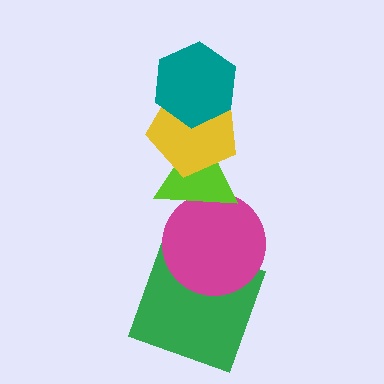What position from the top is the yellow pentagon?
The yellow pentagon is 2nd from the top.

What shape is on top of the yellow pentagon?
The teal hexagon is on top of the yellow pentagon.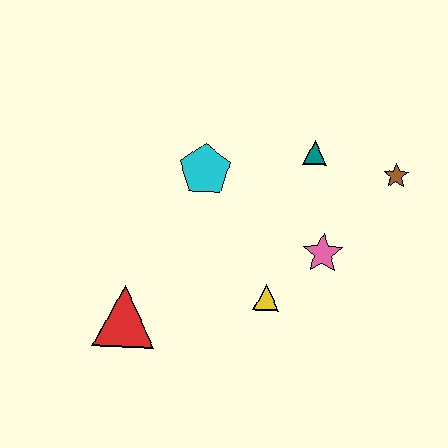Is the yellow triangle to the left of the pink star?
Yes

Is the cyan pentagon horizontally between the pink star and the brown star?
No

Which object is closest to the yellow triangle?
The pink star is closest to the yellow triangle.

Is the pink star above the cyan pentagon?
No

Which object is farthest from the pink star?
The red triangle is farthest from the pink star.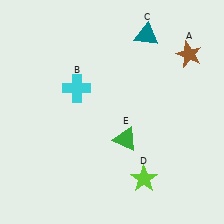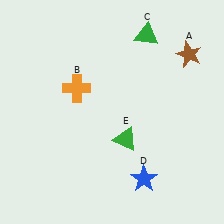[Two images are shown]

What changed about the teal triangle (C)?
In Image 1, C is teal. In Image 2, it changed to green.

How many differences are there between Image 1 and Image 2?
There are 3 differences between the two images.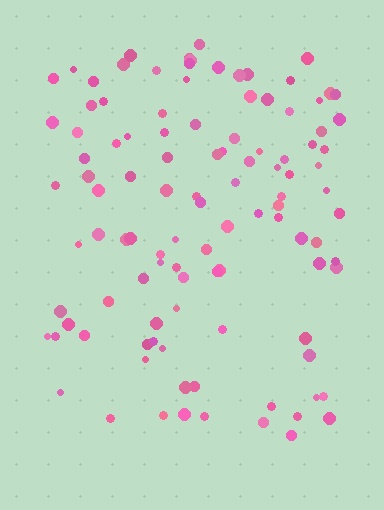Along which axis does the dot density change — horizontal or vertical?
Vertical.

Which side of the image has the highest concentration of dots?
The top.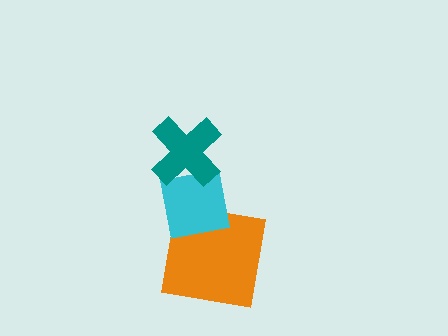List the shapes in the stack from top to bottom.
From top to bottom: the teal cross, the cyan square, the orange square.